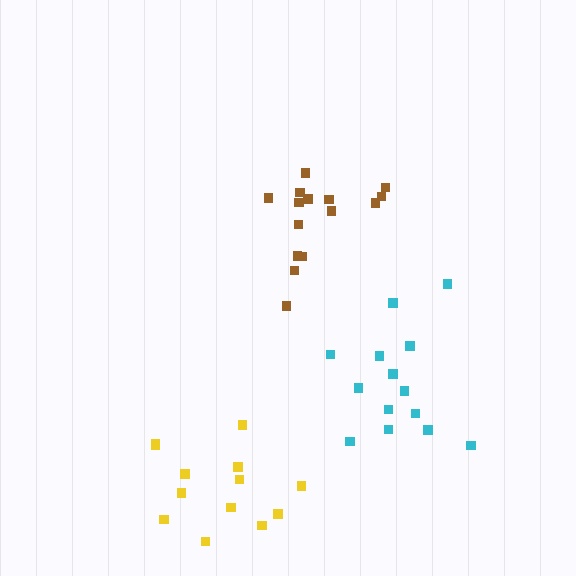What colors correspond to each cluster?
The clusters are colored: cyan, brown, yellow.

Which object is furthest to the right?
The cyan cluster is rightmost.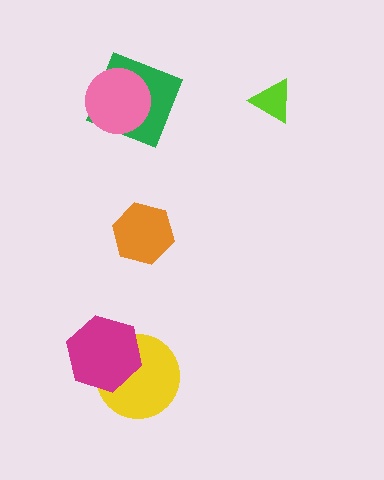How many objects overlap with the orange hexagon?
0 objects overlap with the orange hexagon.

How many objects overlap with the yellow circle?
1 object overlaps with the yellow circle.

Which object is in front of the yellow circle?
The magenta hexagon is in front of the yellow circle.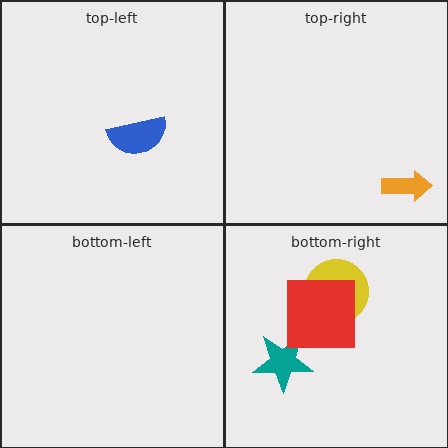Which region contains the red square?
The bottom-right region.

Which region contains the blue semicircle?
The top-left region.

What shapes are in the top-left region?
The blue semicircle.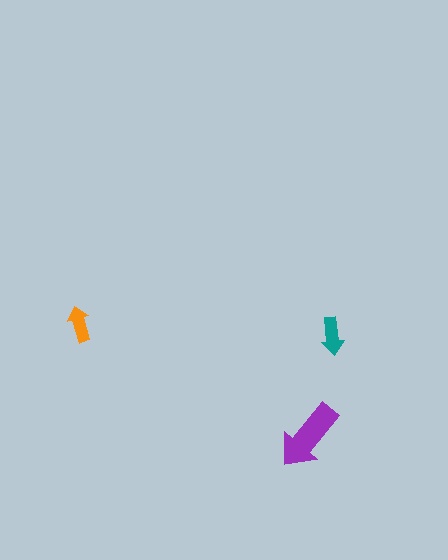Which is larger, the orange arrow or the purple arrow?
The purple one.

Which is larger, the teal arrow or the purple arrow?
The purple one.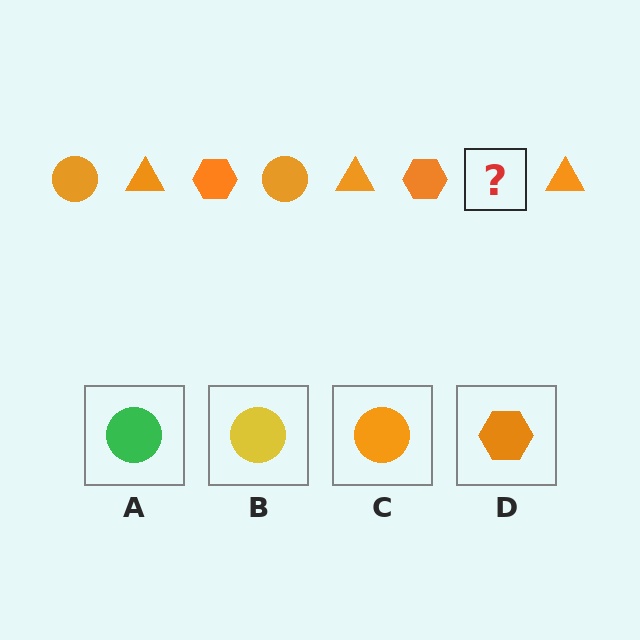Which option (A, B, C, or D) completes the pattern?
C.